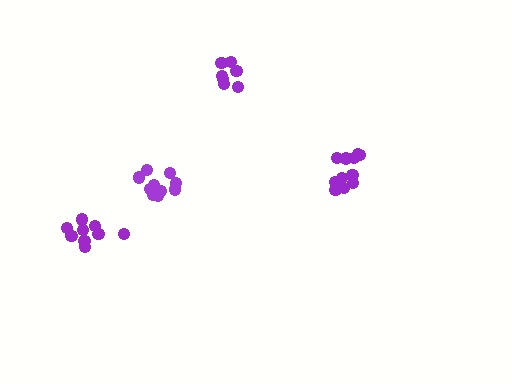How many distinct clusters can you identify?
There are 4 distinct clusters.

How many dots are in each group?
Group 1: 11 dots, Group 2: 7 dots, Group 3: 11 dots, Group 4: 10 dots (39 total).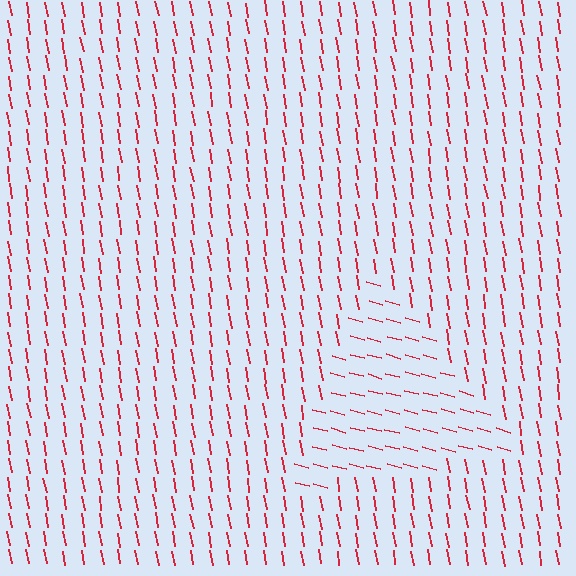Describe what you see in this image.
The image is filled with small red line segments. A triangle region in the image has lines oriented differently from the surrounding lines, creating a visible texture boundary.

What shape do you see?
I see a triangle.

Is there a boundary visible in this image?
Yes, there is a texture boundary formed by a change in line orientation.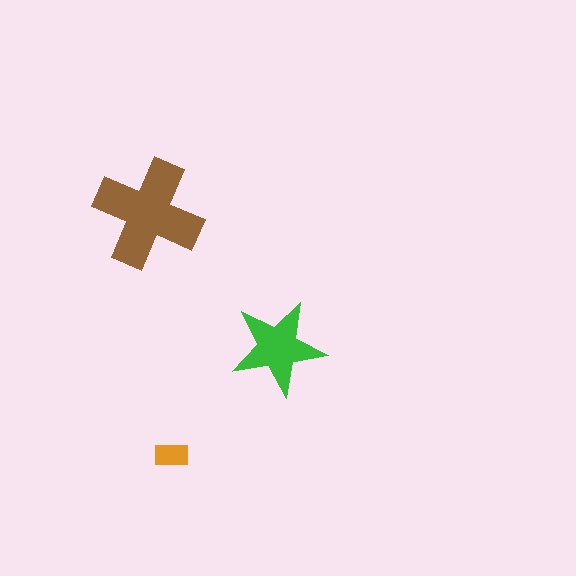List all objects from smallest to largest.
The orange rectangle, the green star, the brown cross.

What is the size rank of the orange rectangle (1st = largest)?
3rd.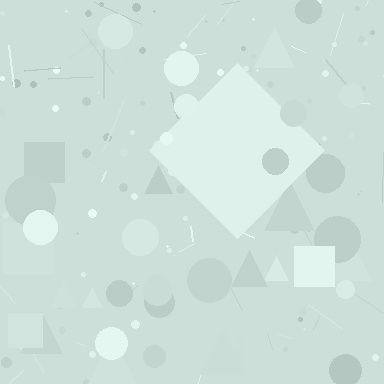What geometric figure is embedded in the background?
A diamond is embedded in the background.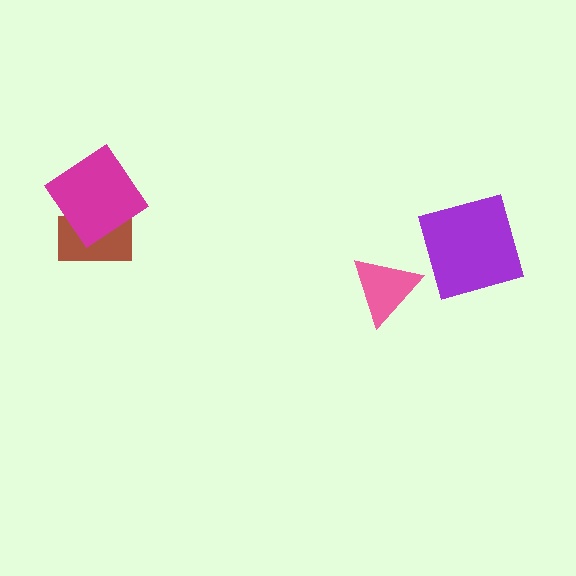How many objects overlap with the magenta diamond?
1 object overlaps with the magenta diamond.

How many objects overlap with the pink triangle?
0 objects overlap with the pink triangle.